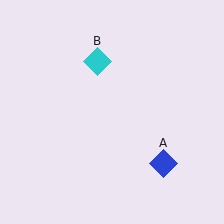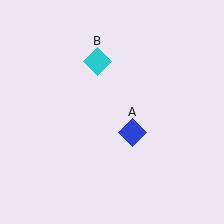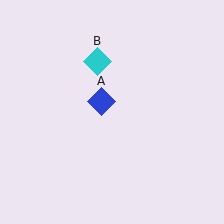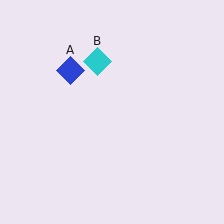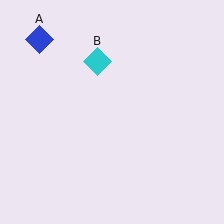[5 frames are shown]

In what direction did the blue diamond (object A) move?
The blue diamond (object A) moved up and to the left.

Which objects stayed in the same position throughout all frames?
Cyan diamond (object B) remained stationary.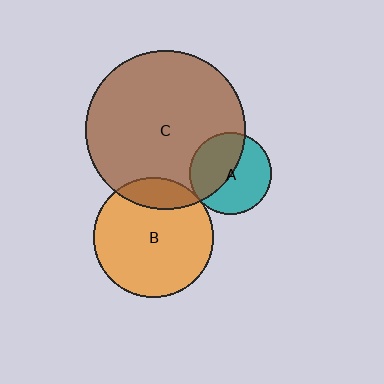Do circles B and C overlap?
Yes.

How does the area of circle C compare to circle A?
Approximately 3.8 times.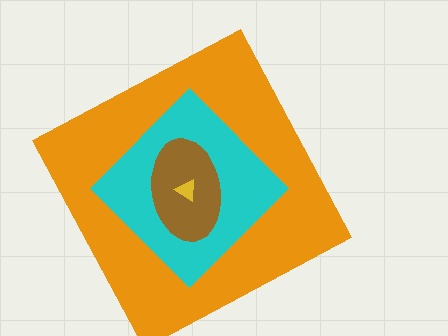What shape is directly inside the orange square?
The cyan diamond.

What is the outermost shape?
The orange square.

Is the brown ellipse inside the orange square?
Yes.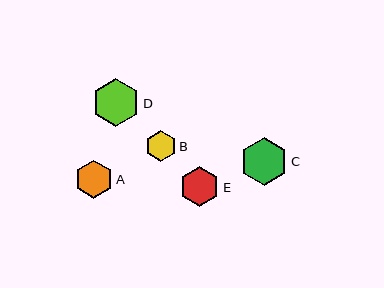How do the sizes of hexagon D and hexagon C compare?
Hexagon D and hexagon C are approximately the same size.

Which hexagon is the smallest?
Hexagon B is the smallest with a size of approximately 31 pixels.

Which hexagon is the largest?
Hexagon D is the largest with a size of approximately 47 pixels.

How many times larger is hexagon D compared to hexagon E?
Hexagon D is approximately 1.2 times the size of hexagon E.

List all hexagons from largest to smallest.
From largest to smallest: D, C, E, A, B.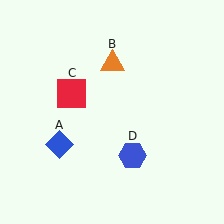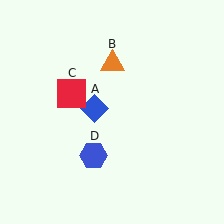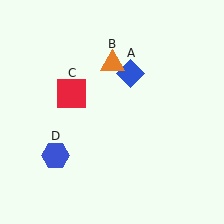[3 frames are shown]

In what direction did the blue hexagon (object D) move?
The blue hexagon (object D) moved left.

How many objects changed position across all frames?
2 objects changed position: blue diamond (object A), blue hexagon (object D).